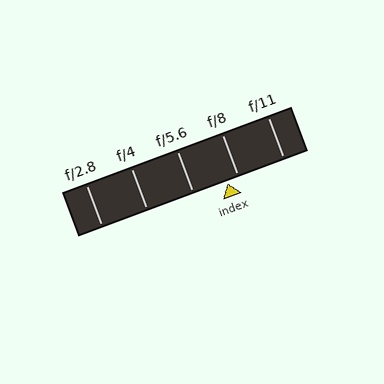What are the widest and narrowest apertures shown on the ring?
The widest aperture shown is f/2.8 and the narrowest is f/11.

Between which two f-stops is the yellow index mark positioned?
The index mark is between f/5.6 and f/8.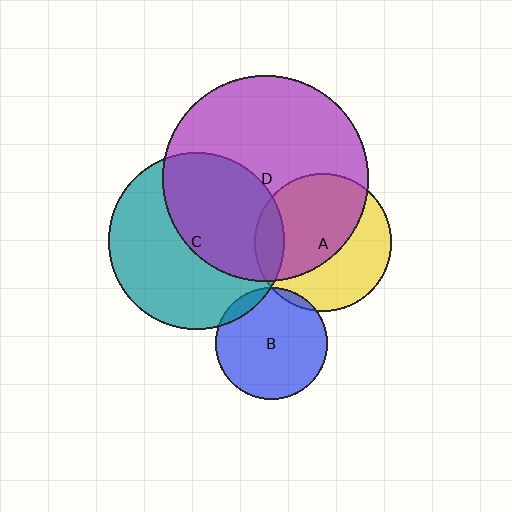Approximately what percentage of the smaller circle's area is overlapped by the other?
Approximately 15%.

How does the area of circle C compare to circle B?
Approximately 2.5 times.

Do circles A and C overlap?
Yes.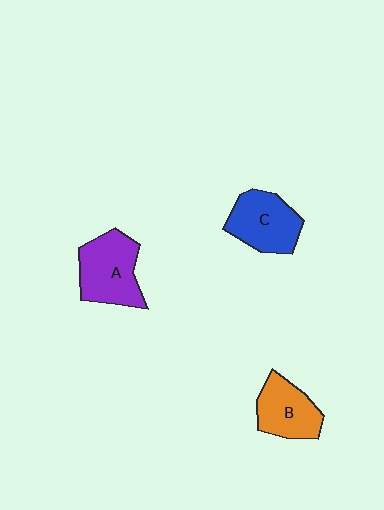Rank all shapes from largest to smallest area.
From largest to smallest: A (purple), C (blue), B (orange).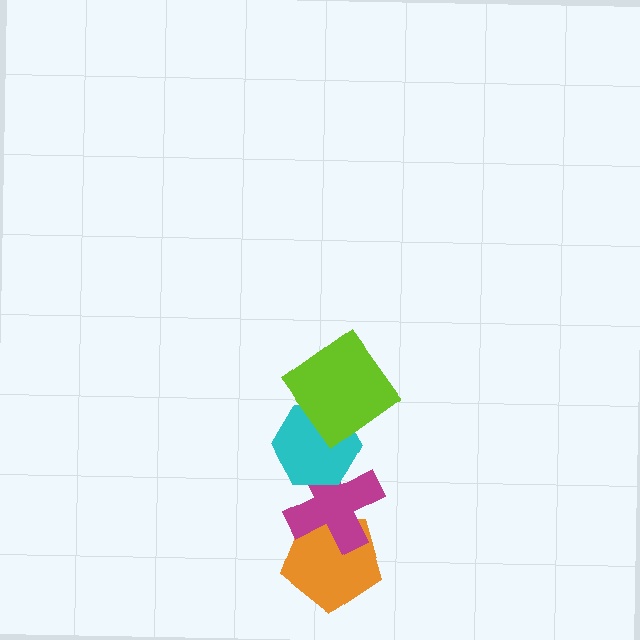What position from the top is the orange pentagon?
The orange pentagon is 4th from the top.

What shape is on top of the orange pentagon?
The magenta cross is on top of the orange pentagon.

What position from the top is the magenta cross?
The magenta cross is 3rd from the top.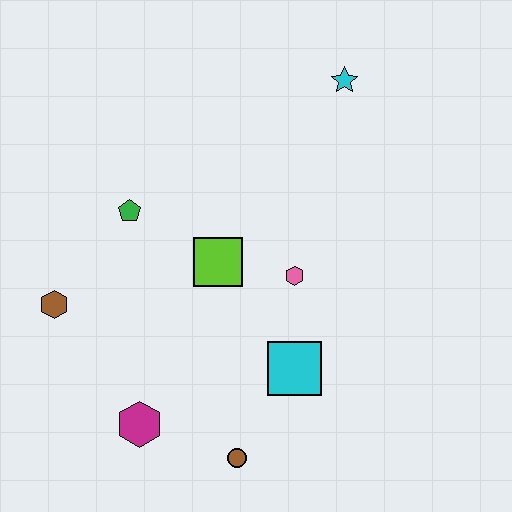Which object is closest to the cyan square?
The pink hexagon is closest to the cyan square.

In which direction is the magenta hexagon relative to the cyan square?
The magenta hexagon is to the left of the cyan square.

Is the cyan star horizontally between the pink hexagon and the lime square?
No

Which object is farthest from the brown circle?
The cyan star is farthest from the brown circle.